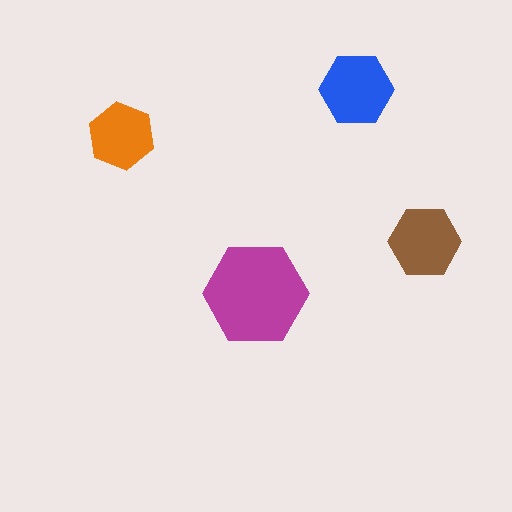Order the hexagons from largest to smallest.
the magenta one, the blue one, the brown one, the orange one.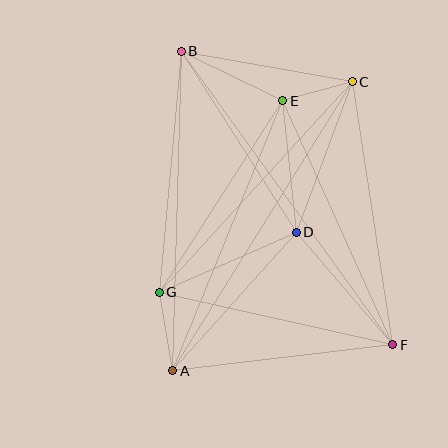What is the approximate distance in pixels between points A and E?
The distance between A and E is approximately 291 pixels.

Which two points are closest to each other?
Points C and E are closest to each other.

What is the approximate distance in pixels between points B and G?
The distance between B and G is approximately 242 pixels.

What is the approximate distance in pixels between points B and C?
The distance between B and C is approximately 173 pixels.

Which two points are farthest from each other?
Points B and F are farthest from each other.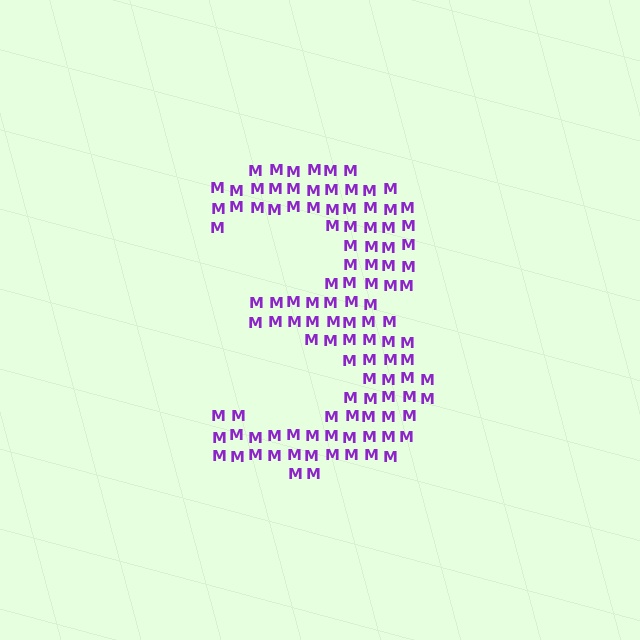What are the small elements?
The small elements are letter M's.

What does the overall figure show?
The overall figure shows the digit 3.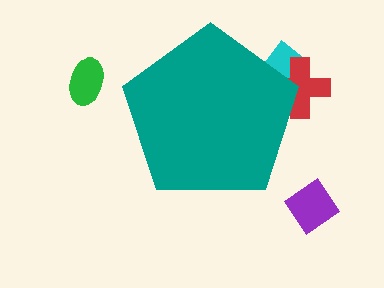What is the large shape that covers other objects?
A teal pentagon.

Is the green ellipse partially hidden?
No, the green ellipse is fully visible.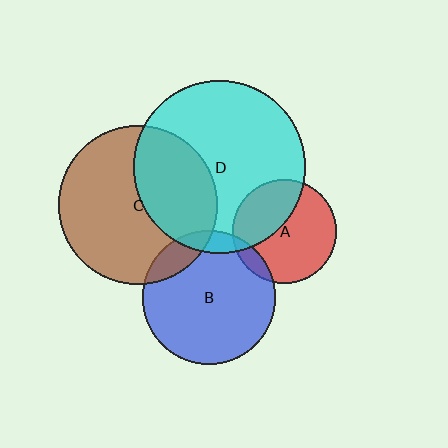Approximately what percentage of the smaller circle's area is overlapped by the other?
Approximately 15%.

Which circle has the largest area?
Circle D (cyan).